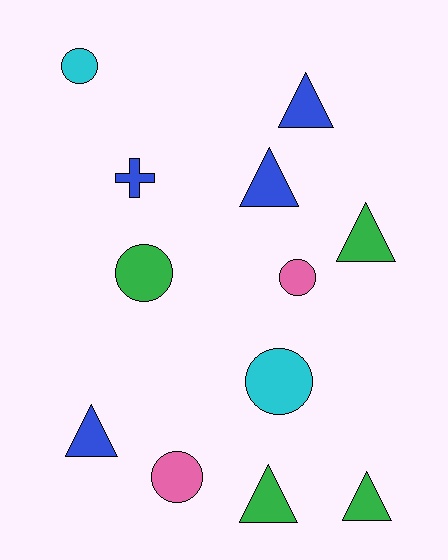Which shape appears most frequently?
Triangle, with 6 objects.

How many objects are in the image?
There are 12 objects.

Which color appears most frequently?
Blue, with 4 objects.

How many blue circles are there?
There are no blue circles.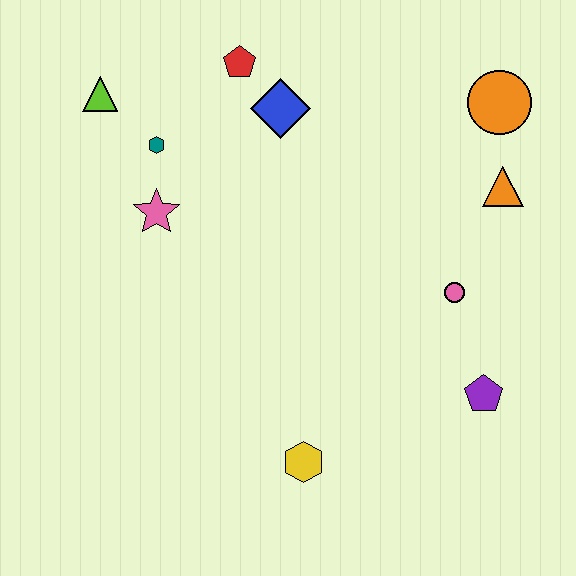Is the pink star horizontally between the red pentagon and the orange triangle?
No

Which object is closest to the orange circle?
The orange triangle is closest to the orange circle.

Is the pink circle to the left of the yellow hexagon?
No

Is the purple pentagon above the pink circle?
No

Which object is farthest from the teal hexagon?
The purple pentagon is farthest from the teal hexagon.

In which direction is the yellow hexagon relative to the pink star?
The yellow hexagon is below the pink star.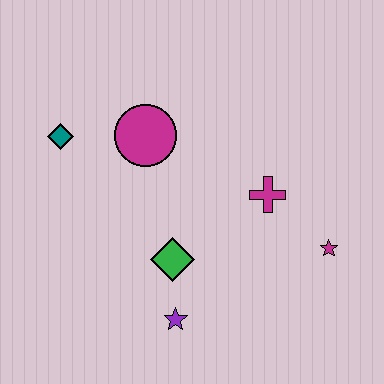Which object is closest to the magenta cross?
The magenta star is closest to the magenta cross.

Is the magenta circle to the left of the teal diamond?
No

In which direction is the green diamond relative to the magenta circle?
The green diamond is below the magenta circle.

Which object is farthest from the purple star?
The teal diamond is farthest from the purple star.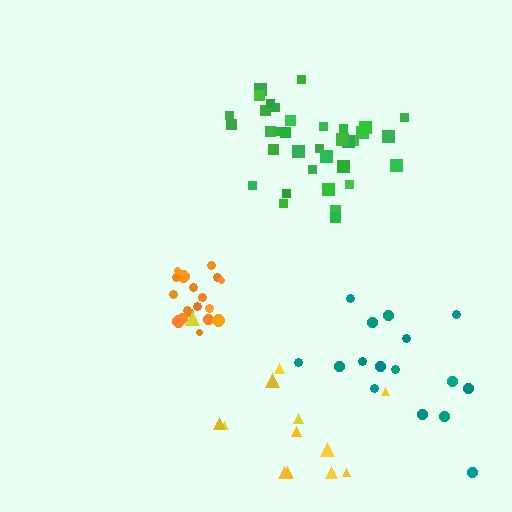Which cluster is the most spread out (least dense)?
Yellow.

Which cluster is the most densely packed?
Orange.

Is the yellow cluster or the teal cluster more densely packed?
Teal.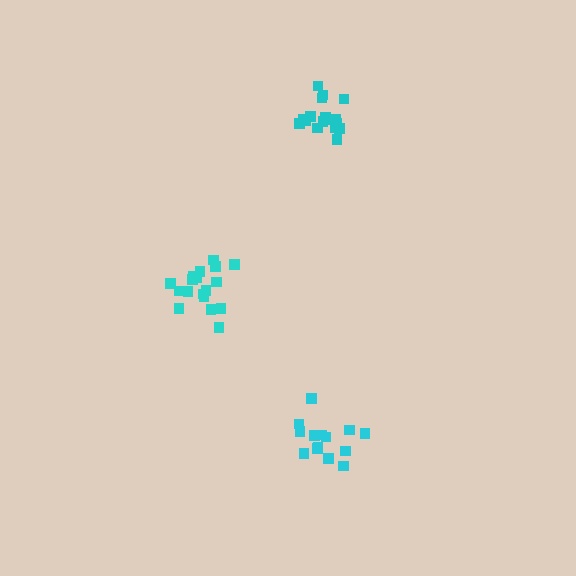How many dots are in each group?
Group 1: 18 dots, Group 2: 18 dots, Group 3: 15 dots (51 total).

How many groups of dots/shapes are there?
There are 3 groups.